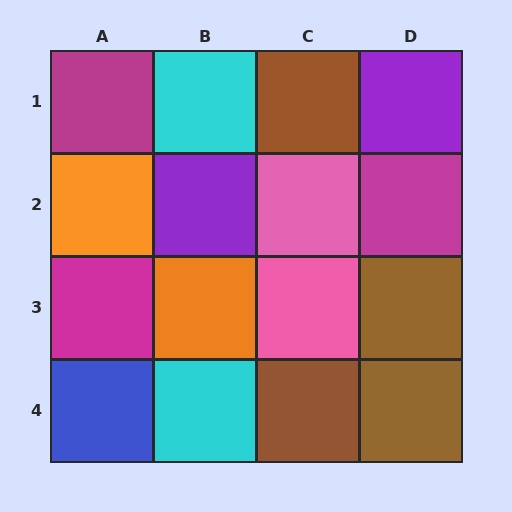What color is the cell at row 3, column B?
Orange.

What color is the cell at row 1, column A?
Magenta.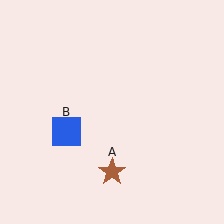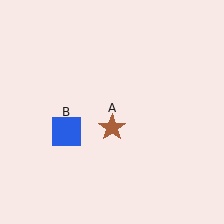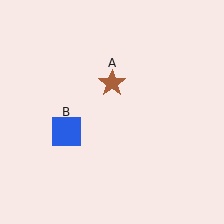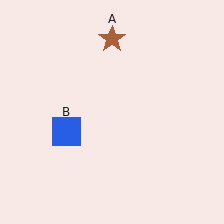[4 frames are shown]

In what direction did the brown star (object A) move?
The brown star (object A) moved up.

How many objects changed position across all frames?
1 object changed position: brown star (object A).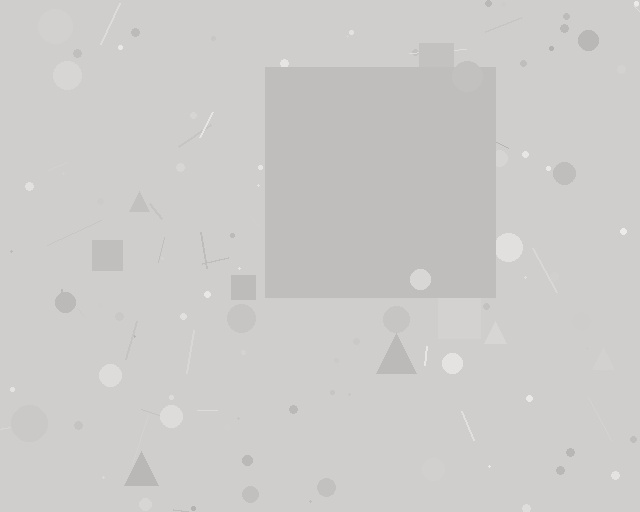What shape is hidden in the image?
A square is hidden in the image.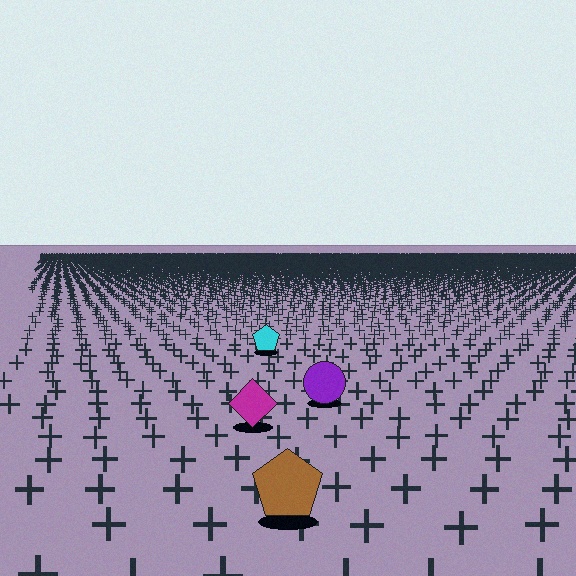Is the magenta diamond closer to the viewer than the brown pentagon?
No. The brown pentagon is closer — you can tell from the texture gradient: the ground texture is coarser near it.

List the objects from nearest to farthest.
From nearest to farthest: the brown pentagon, the magenta diamond, the purple circle, the cyan pentagon.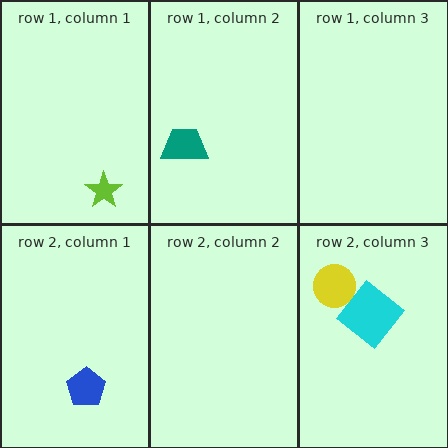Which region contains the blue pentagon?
The row 2, column 1 region.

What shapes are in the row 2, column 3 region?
The cyan diamond, the yellow circle.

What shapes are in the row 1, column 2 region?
The teal trapezoid.